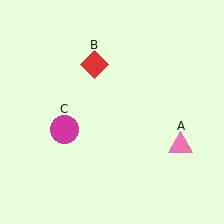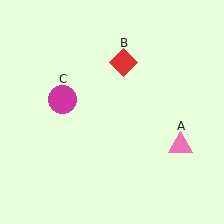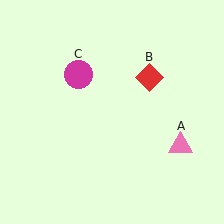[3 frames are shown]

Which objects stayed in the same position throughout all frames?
Pink triangle (object A) remained stationary.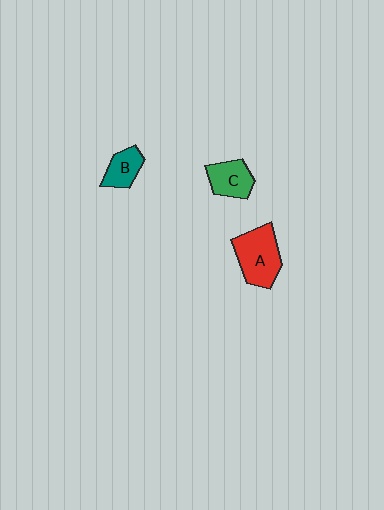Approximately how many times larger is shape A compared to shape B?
Approximately 1.9 times.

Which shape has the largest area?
Shape A (red).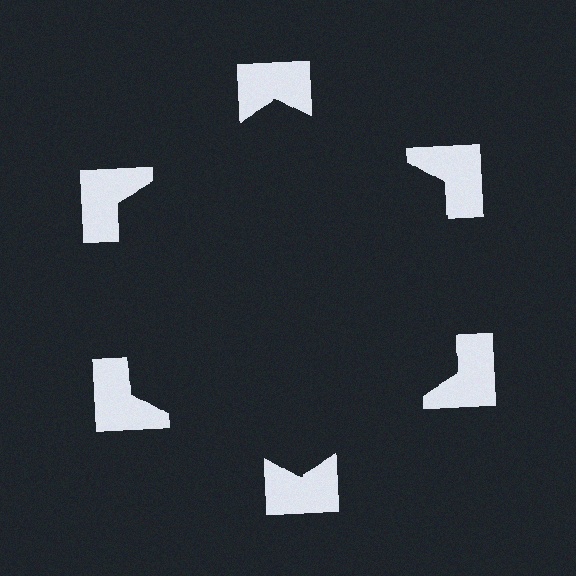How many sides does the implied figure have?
6 sides.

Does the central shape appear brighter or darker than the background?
It typically appears slightly darker than the background, even though no actual brightness change is drawn.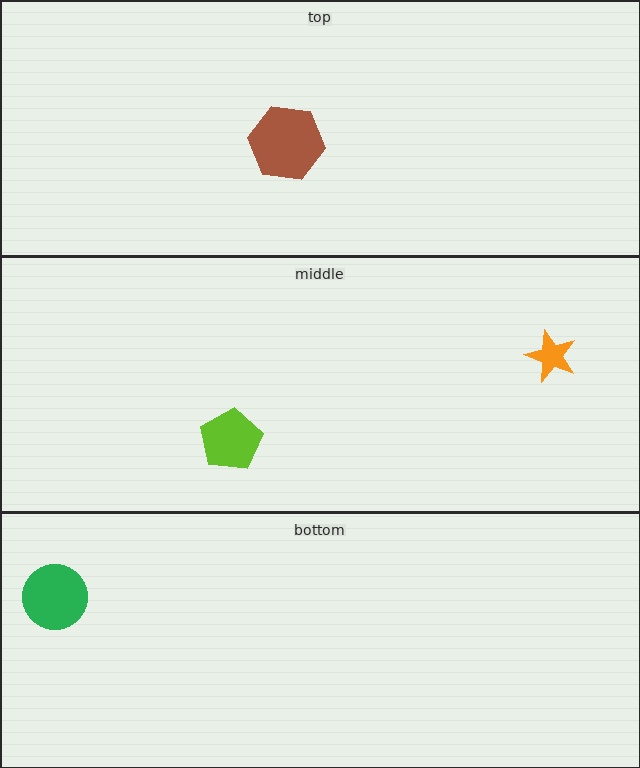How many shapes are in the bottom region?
1.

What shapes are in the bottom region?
The green circle.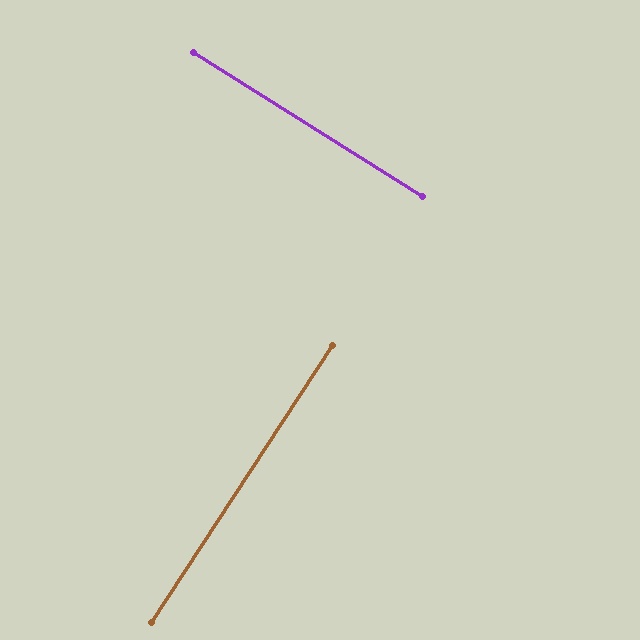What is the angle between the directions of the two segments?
Approximately 89 degrees.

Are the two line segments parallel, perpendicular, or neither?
Perpendicular — they meet at approximately 89°.